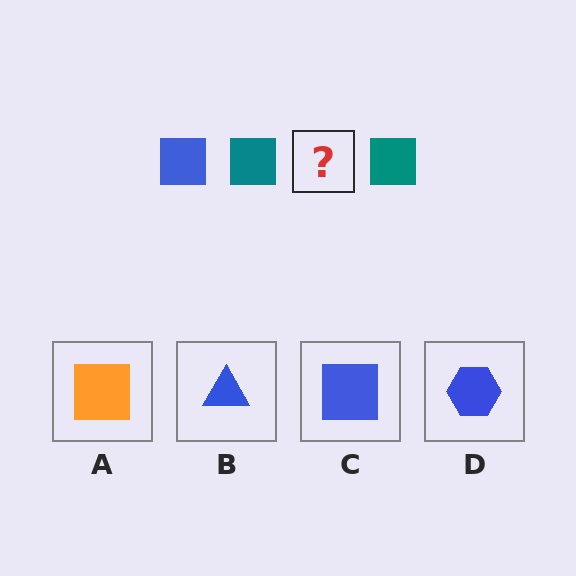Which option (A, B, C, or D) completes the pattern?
C.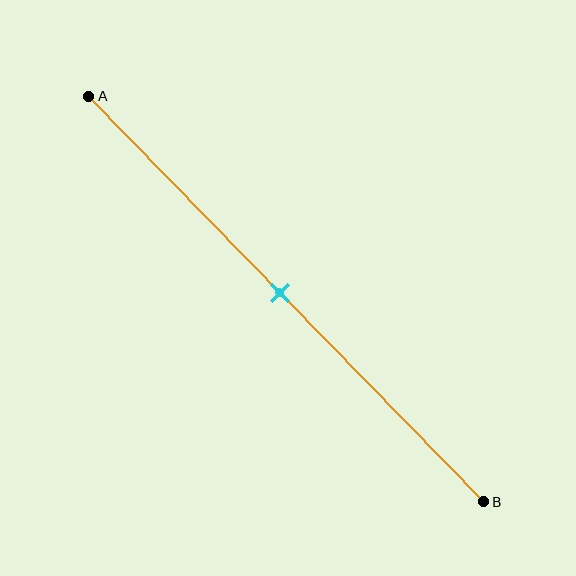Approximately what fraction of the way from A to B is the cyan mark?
The cyan mark is approximately 50% of the way from A to B.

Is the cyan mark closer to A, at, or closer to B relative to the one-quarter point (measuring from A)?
The cyan mark is closer to point B than the one-quarter point of segment AB.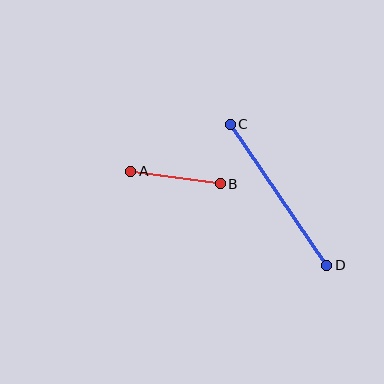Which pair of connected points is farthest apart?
Points C and D are farthest apart.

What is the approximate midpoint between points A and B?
The midpoint is at approximately (175, 177) pixels.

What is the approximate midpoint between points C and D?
The midpoint is at approximately (278, 195) pixels.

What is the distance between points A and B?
The distance is approximately 90 pixels.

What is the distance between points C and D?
The distance is approximately 171 pixels.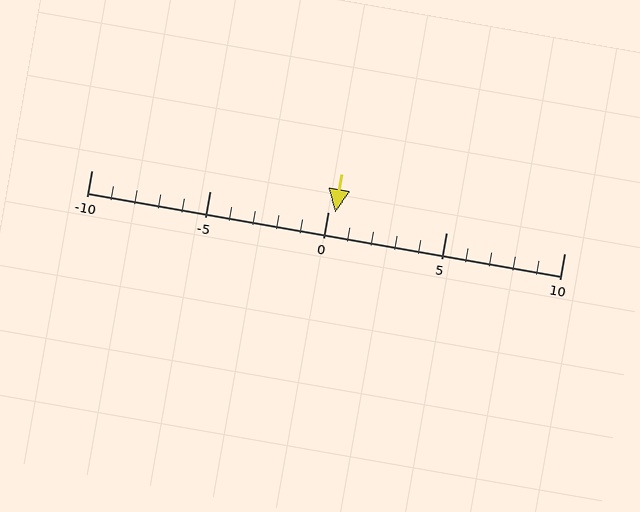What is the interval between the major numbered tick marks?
The major tick marks are spaced 5 units apart.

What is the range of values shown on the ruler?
The ruler shows values from -10 to 10.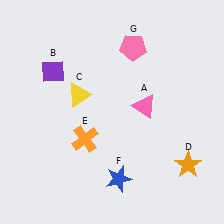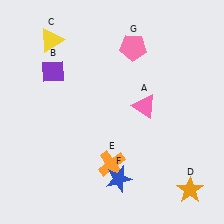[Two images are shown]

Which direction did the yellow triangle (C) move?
The yellow triangle (C) moved up.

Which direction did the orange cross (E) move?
The orange cross (E) moved right.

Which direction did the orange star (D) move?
The orange star (D) moved down.